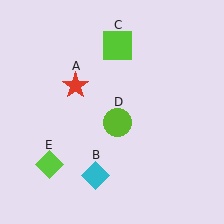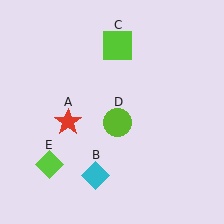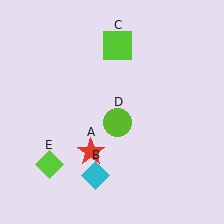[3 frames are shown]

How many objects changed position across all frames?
1 object changed position: red star (object A).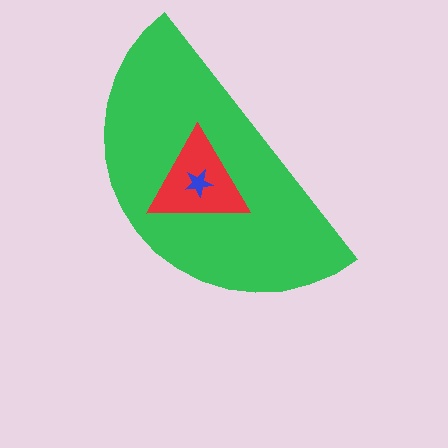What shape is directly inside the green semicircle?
The red triangle.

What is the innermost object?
The blue star.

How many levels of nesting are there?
3.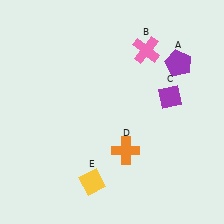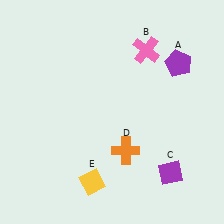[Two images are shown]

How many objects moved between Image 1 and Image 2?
1 object moved between the two images.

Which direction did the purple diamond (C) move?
The purple diamond (C) moved down.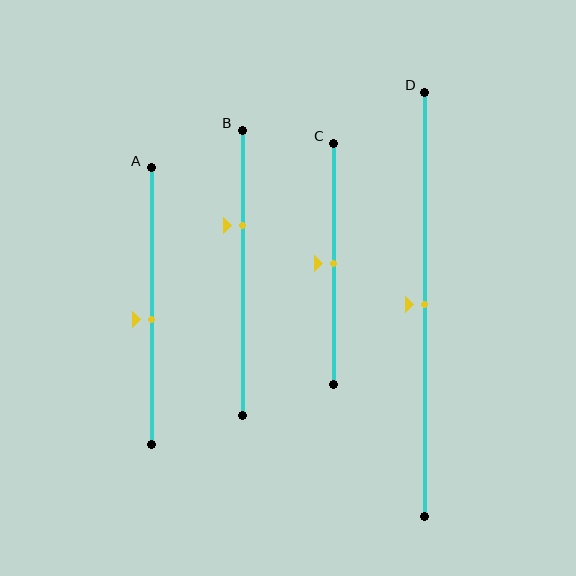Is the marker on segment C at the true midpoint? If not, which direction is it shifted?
Yes, the marker on segment C is at the true midpoint.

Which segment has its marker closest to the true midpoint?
Segment C has its marker closest to the true midpoint.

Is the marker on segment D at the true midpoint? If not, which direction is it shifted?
Yes, the marker on segment D is at the true midpoint.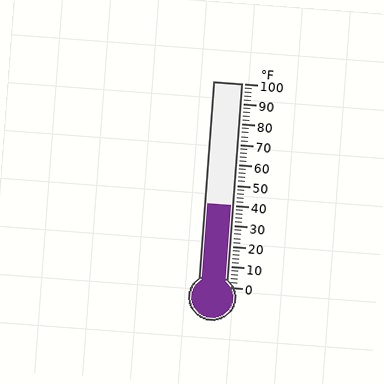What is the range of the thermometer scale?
The thermometer scale ranges from 0°F to 100°F.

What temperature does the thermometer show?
The thermometer shows approximately 40°F.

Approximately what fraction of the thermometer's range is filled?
The thermometer is filled to approximately 40% of its range.